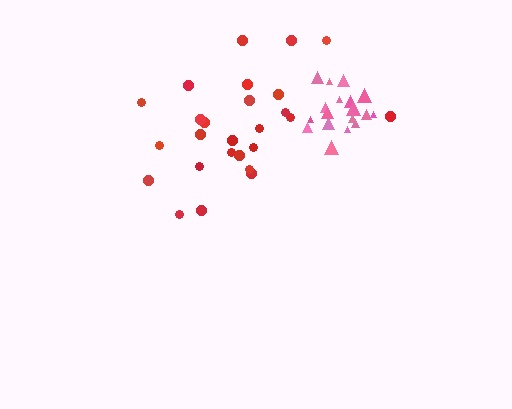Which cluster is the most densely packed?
Pink.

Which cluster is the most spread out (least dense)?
Red.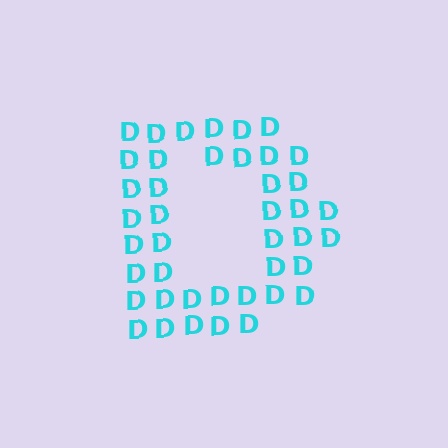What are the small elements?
The small elements are letter D's.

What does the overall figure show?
The overall figure shows the letter D.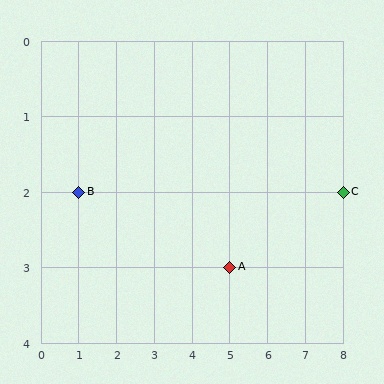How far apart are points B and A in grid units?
Points B and A are 4 columns and 1 row apart (about 4.1 grid units diagonally).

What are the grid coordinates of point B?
Point B is at grid coordinates (1, 2).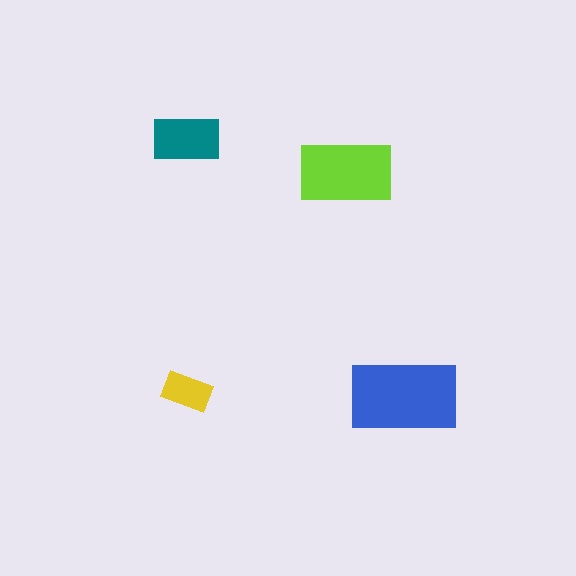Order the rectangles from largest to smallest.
the blue one, the lime one, the teal one, the yellow one.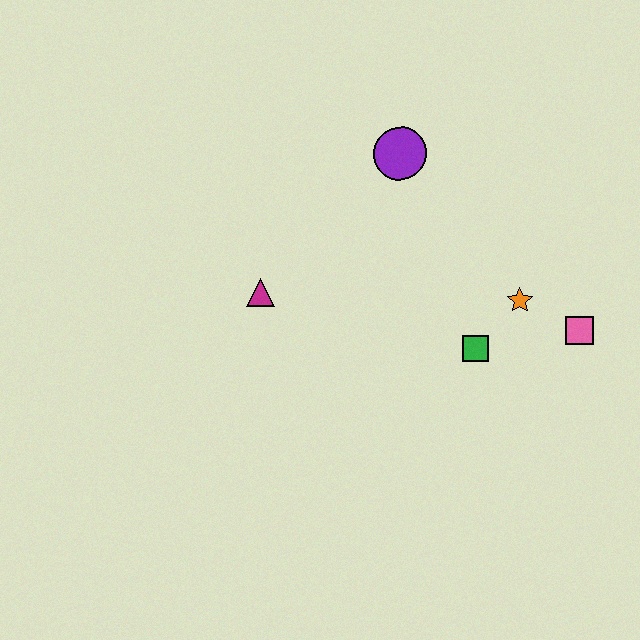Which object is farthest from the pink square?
The magenta triangle is farthest from the pink square.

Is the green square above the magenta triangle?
No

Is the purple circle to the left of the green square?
Yes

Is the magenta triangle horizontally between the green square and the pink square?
No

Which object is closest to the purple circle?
The orange star is closest to the purple circle.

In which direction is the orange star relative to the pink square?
The orange star is to the left of the pink square.